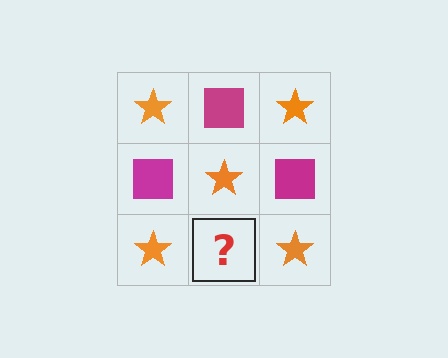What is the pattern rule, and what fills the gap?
The rule is that it alternates orange star and magenta square in a checkerboard pattern. The gap should be filled with a magenta square.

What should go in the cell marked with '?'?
The missing cell should contain a magenta square.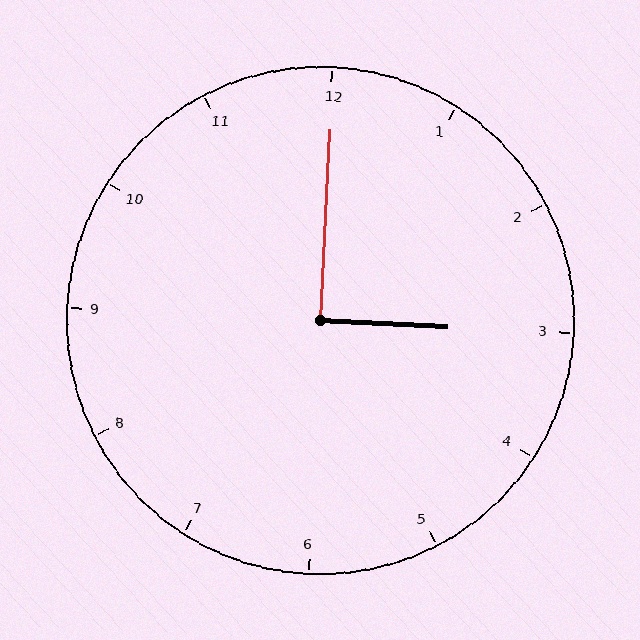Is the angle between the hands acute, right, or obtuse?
It is right.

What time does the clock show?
3:00.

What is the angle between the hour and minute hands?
Approximately 90 degrees.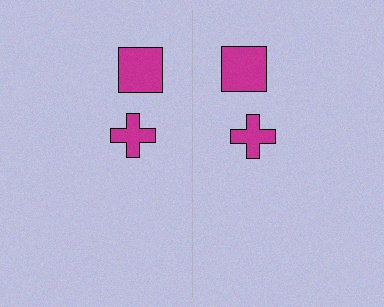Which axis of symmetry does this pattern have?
The pattern has a vertical axis of symmetry running through the center of the image.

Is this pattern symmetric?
Yes, this pattern has bilateral (reflection) symmetry.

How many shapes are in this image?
There are 4 shapes in this image.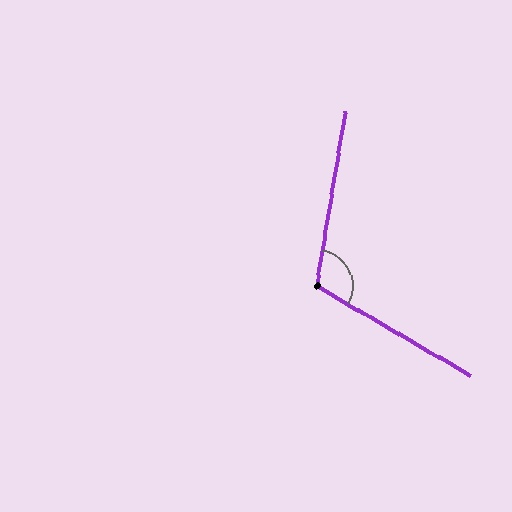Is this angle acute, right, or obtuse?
It is obtuse.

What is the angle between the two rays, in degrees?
Approximately 111 degrees.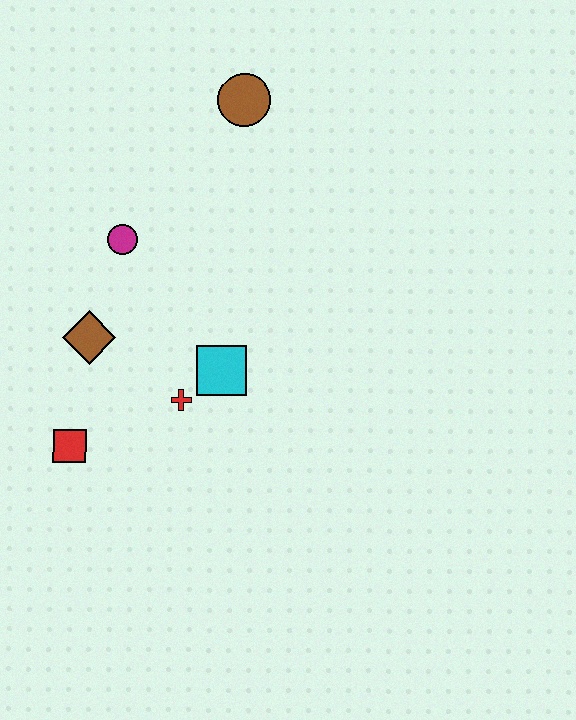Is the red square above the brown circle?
No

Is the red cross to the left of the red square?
No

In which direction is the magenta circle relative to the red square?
The magenta circle is above the red square.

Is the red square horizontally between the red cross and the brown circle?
No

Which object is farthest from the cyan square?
The brown circle is farthest from the cyan square.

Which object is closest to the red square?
The brown diamond is closest to the red square.